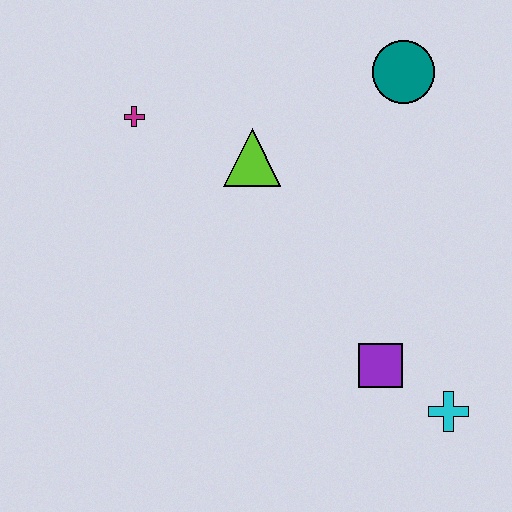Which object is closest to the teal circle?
The lime triangle is closest to the teal circle.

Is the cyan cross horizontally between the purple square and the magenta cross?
No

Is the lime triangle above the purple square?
Yes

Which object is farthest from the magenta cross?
The cyan cross is farthest from the magenta cross.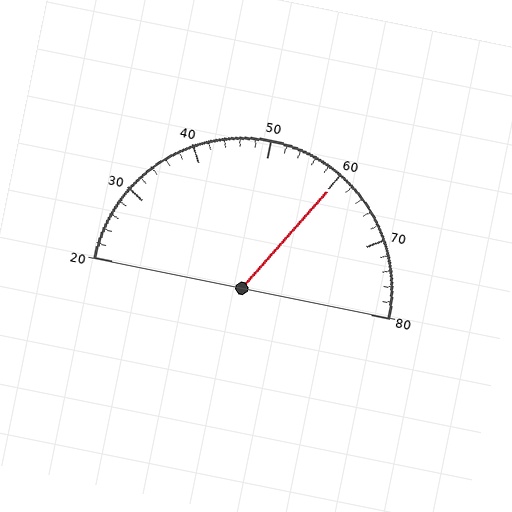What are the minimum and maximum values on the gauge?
The gauge ranges from 20 to 80.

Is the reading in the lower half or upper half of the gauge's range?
The reading is in the upper half of the range (20 to 80).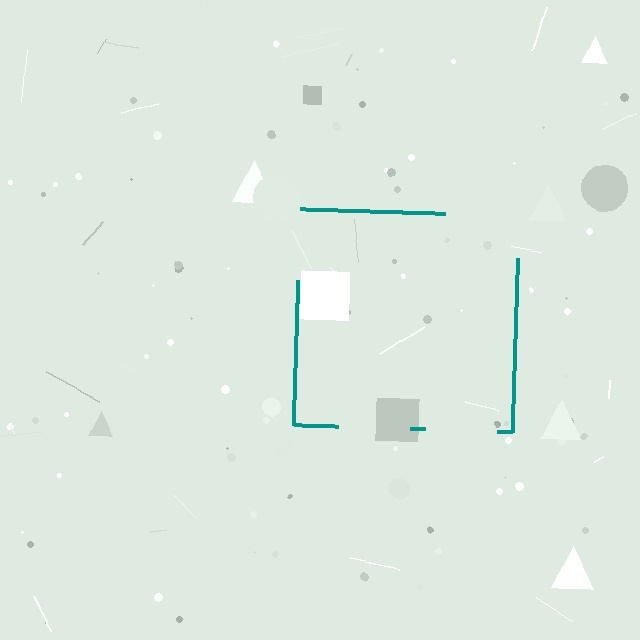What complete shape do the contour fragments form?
The contour fragments form a square.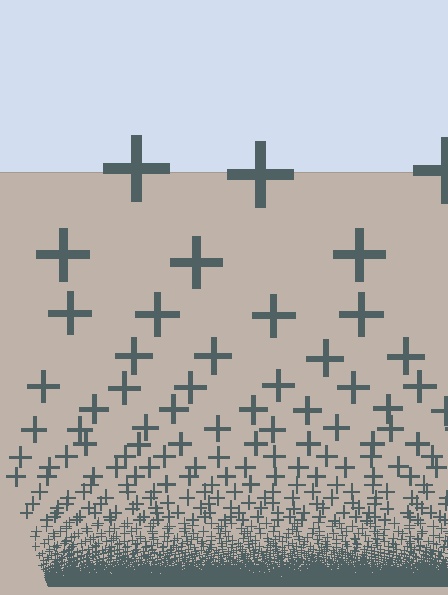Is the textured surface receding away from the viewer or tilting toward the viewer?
The surface appears to tilt toward the viewer. Texture elements get larger and sparser toward the top.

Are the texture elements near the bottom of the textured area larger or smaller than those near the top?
Smaller. The gradient is inverted — elements near the bottom are smaller and denser.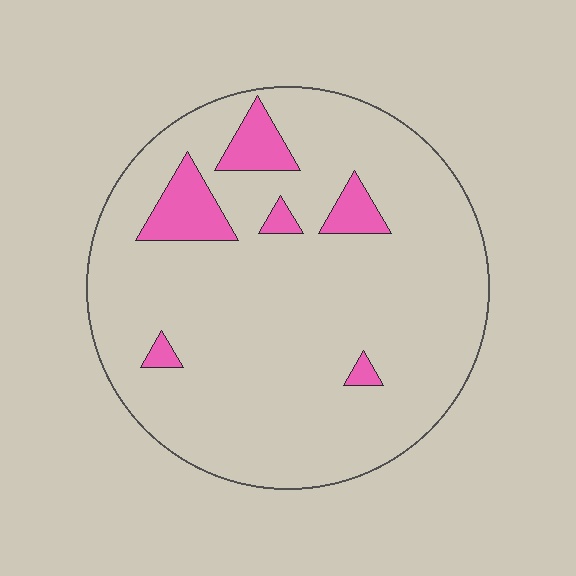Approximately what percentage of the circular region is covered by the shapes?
Approximately 10%.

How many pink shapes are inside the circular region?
6.